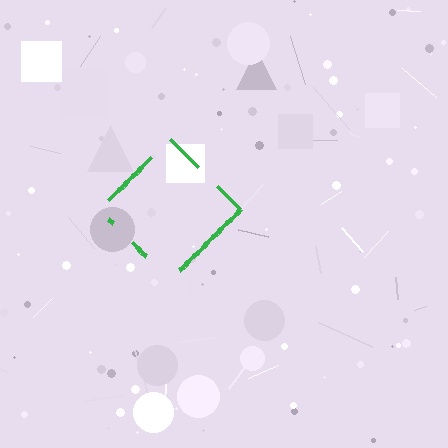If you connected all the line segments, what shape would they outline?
They would outline a diamond.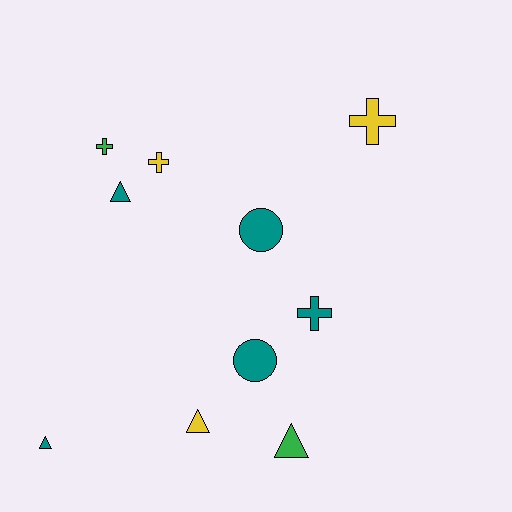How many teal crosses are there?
There is 1 teal cross.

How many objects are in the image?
There are 10 objects.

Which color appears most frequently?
Teal, with 5 objects.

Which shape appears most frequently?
Cross, with 4 objects.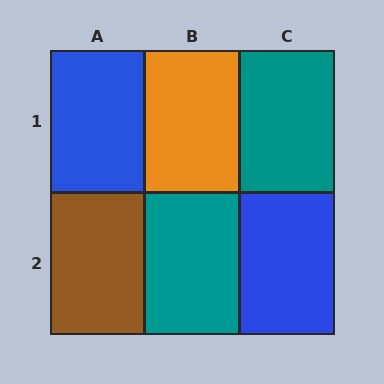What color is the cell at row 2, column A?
Brown.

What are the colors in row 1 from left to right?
Blue, orange, teal.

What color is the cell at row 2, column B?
Teal.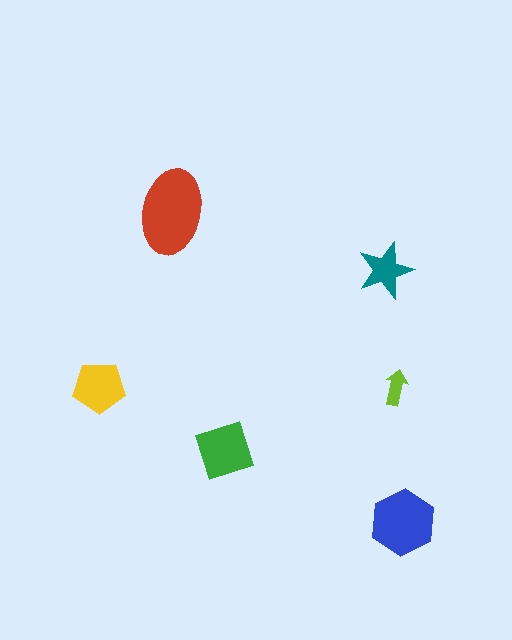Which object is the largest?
The red ellipse.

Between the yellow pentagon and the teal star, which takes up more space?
The yellow pentagon.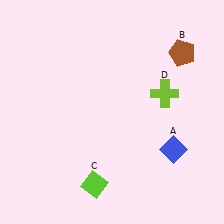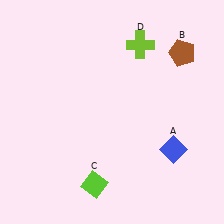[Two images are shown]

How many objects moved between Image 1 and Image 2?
1 object moved between the two images.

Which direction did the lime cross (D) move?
The lime cross (D) moved up.